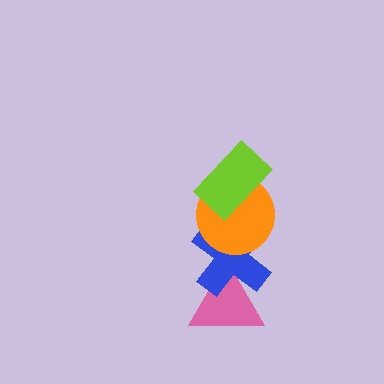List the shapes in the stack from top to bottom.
From top to bottom: the lime rectangle, the orange circle, the blue cross, the pink triangle.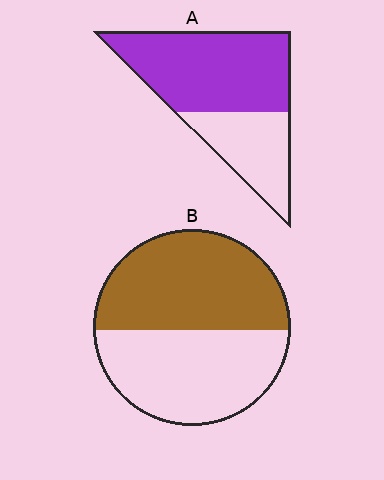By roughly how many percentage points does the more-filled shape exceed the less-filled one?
By roughly 15 percentage points (A over B).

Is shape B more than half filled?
Roughly half.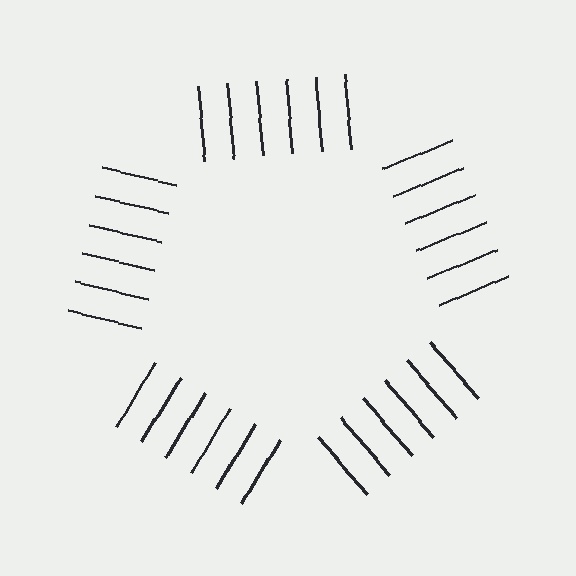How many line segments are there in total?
30 — 6 along each of the 5 edges.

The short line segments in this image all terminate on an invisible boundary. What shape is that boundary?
An illusory pentagon — the line segments terminate on its edges but no continuous stroke is drawn.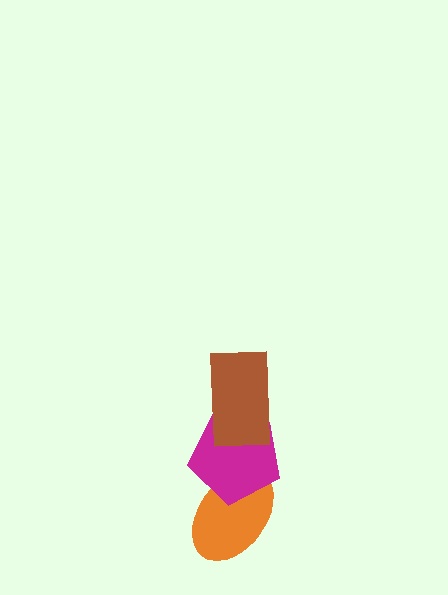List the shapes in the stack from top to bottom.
From top to bottom: the brown rectangle, the magenta pentagon, the orange ellipse.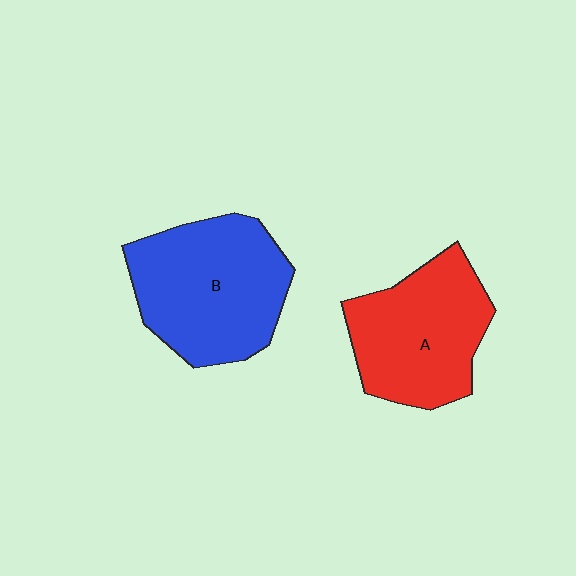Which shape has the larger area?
Shape B (blue).